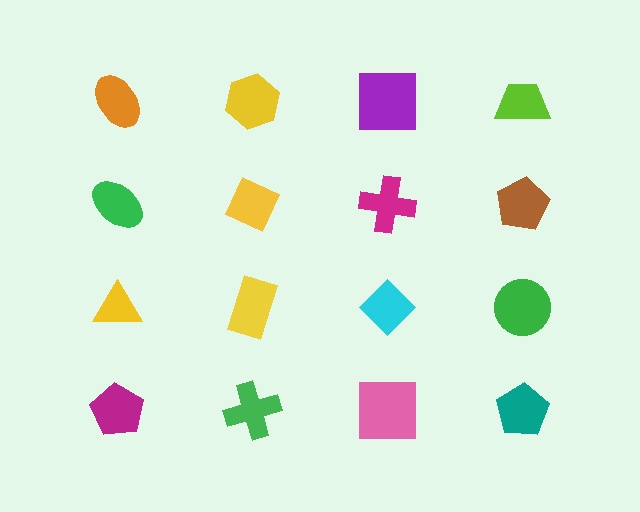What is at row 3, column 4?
A green circle.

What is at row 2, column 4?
A brown pentagon.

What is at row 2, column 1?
A green ellipse.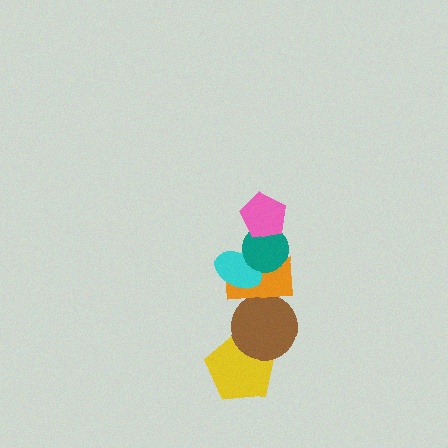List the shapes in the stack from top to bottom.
From top to bottom: the pink pentagon, the teal circle, the cyan ellipse, the orange rectangle, the brown circle, the yellow pentagon.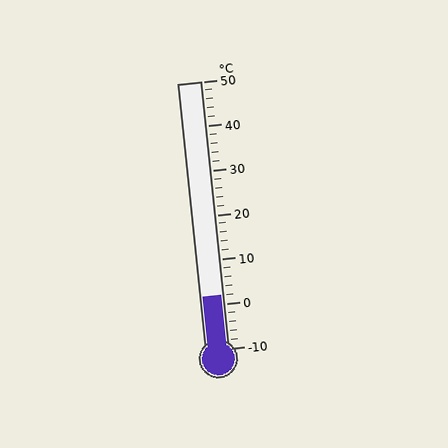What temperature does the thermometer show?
The thermometer shows approximately 2°C.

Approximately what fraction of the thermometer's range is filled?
The thermometer is filled to approximately 20% of its range.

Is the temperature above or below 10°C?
The temperature is below 10°C.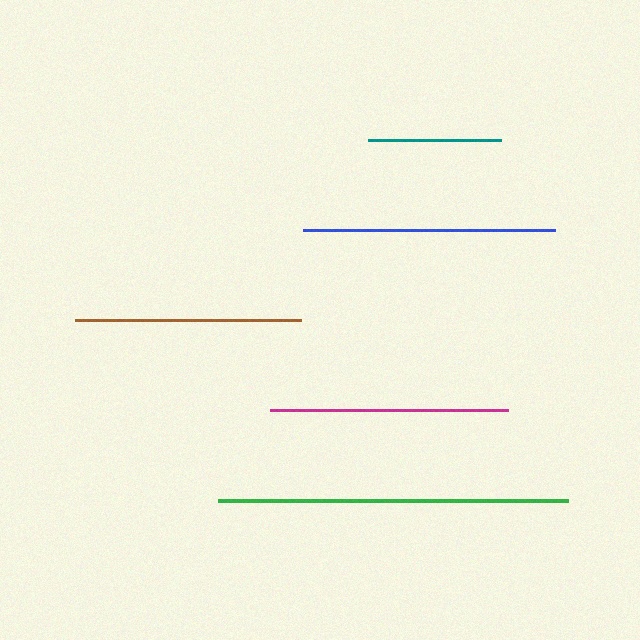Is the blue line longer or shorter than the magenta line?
The blue line is longer than the magenta line.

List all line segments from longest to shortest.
From longest to shortest: green, blue, magenta, brown, teal.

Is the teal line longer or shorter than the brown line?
The brown line is longer than the teal line.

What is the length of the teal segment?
The teal segment is approximately 133 pixels long.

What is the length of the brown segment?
The brown segment is approximately 226 pixels long.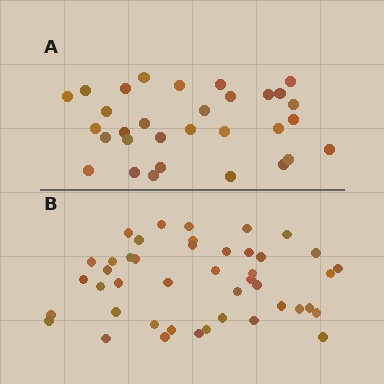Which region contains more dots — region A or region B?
Region B (the bottom region) has more dots.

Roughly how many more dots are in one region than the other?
Region B has approximately 15 more dots than region A.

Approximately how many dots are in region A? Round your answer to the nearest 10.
About 30 dots. (The exact count is 31, which rounds to 30.)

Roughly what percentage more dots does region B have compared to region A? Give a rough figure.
About 40% more.